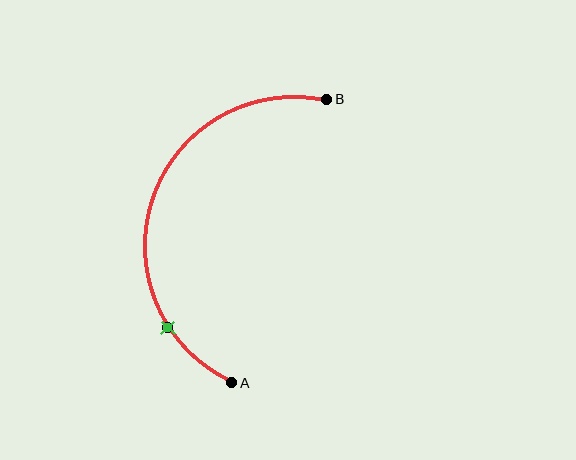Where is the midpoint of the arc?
The arc midpoint is the point on the curve farthest from the straight line joining A and B. It sits to the left of that line.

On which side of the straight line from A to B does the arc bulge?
The arc bulges to the left of the straight line connecting A and B.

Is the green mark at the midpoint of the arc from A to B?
No. The green mark lies on the arc but is closer to endpoint A. The arc midpoint would be at the point on the curve equidistant along the arc from both A and B.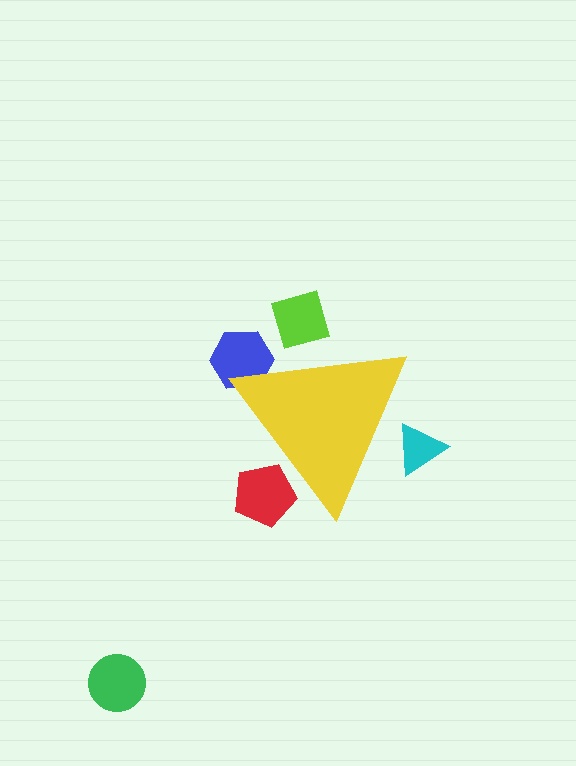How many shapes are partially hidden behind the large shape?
4 shapes are partially hidden.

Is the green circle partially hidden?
No, the green circle is fully visible.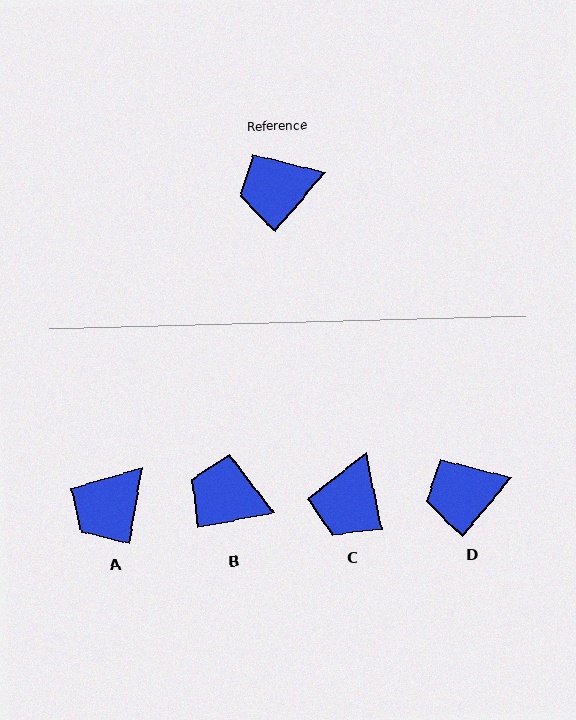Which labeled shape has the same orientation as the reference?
D.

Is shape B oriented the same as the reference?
No, it is off by about 38 degrees.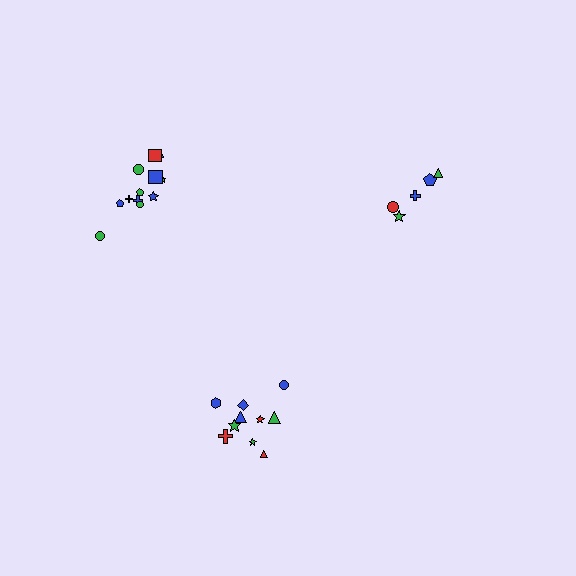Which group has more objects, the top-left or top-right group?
The top-left group.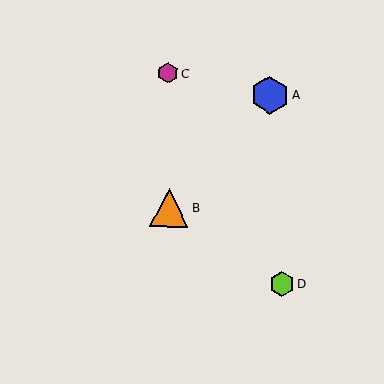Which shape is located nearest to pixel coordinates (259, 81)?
The blue hexagon (labeled A) at (270, 95) is nearest to that location.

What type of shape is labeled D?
Shape D is a lime hexagon.